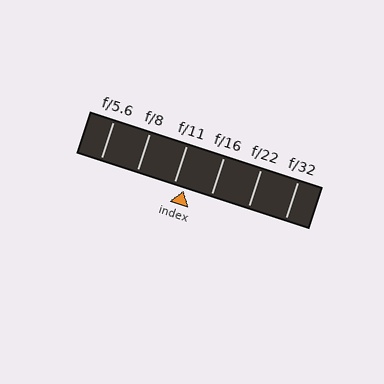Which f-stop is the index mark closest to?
The index mark is closest to f/11.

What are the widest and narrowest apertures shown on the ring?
The widest aperture shown is f/5.6 and the narrowest is f/32.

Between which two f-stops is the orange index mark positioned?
The index mark is between f/11 and f/16.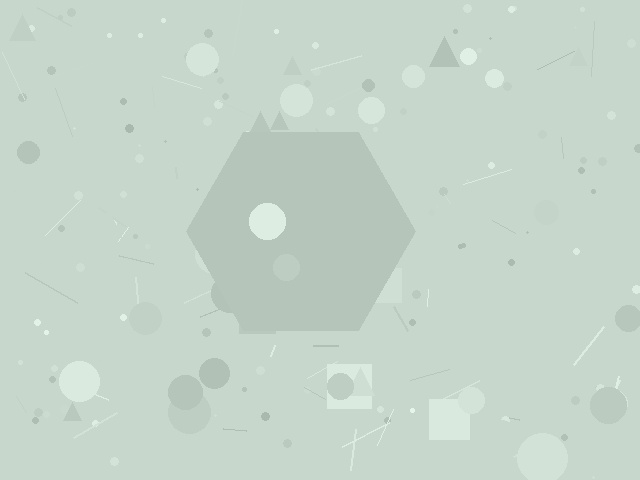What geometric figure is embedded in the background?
A hexagon is embedded in the background.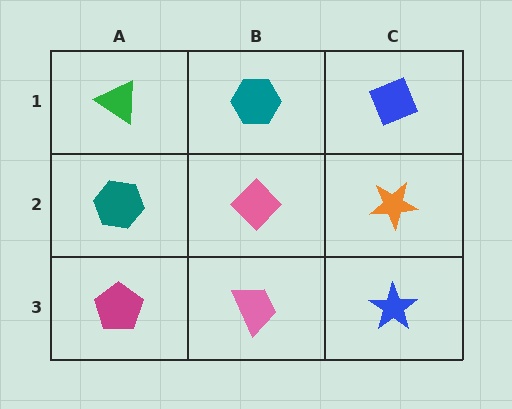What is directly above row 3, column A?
A teal hexagon.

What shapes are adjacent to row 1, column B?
A pink diamond (row 2, column B), a green triangle (row 1, column A), a blue diamond (row 1, column C).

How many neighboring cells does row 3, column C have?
2.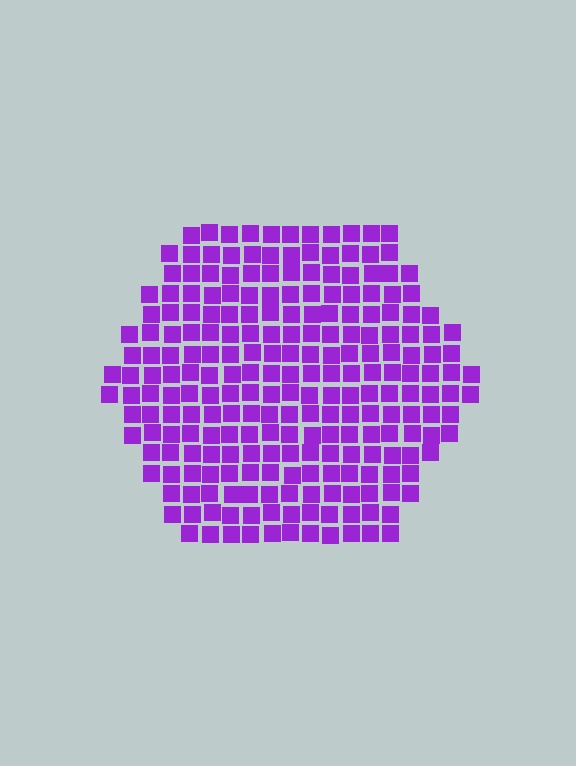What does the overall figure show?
The overall figure shows a hexagon.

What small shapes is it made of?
It is made of small squares.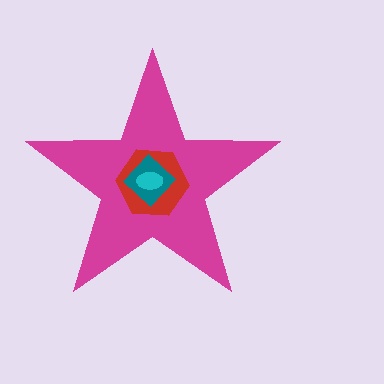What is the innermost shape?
The cyan ellipse.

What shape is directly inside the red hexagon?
The teal diamond.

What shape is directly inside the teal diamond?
The cyan ellipse.